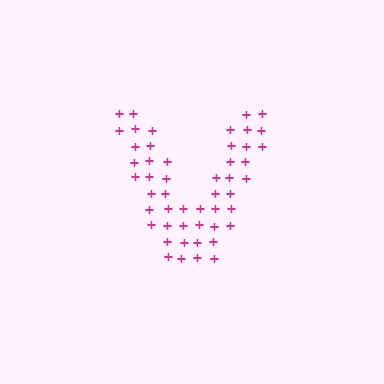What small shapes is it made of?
It is made of small plus signs.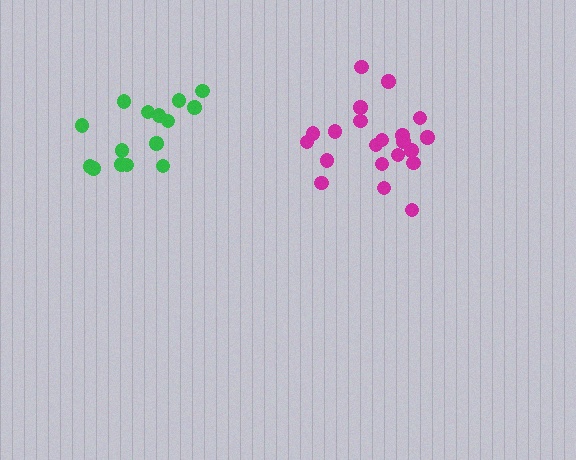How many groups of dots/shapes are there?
There are 2 groups.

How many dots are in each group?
Group 1: 15 dots, Group 2: 21 dots (36 total).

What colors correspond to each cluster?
The clusters are colored: green, magenta.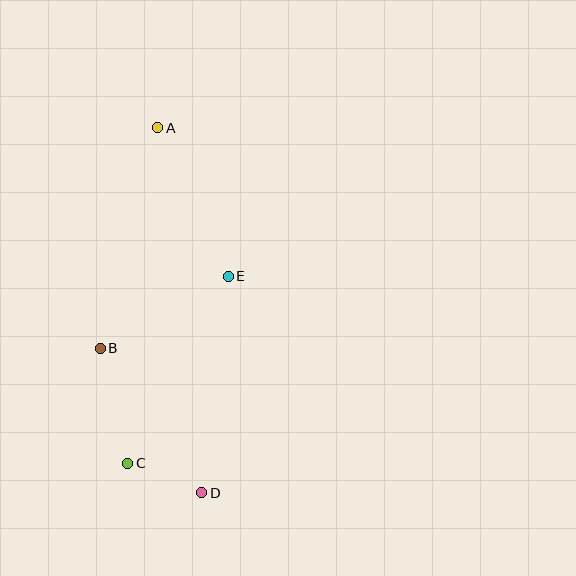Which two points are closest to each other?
Points C and D are closest to each other.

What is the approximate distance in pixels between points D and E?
The distance between D and E is approximately 218 pixels.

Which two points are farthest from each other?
Points A and D are farthest from each other.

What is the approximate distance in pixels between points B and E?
The distance between B and E is approximately 147 pixels.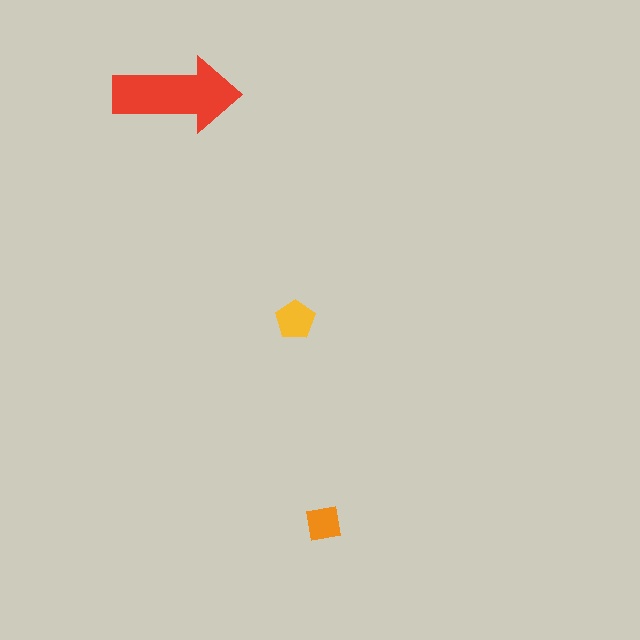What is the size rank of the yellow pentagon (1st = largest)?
2nd.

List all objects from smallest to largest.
The orange square, the yellow pentagon, the red arrow.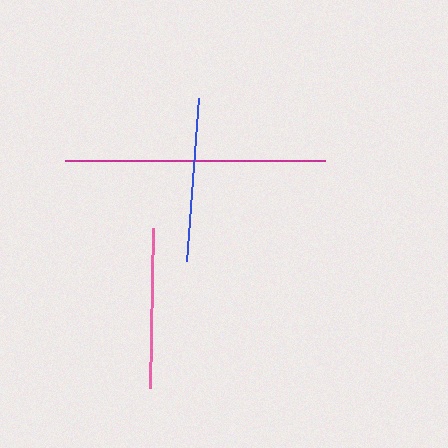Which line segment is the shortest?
The pink line is the shortest at approximately 161 pixels.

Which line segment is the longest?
The magenta line is the longest at approximately 260 pixels.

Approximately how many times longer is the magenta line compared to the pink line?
The magenta line is approximately 1.6 times the length of the pink line.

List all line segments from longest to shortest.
From longest to shortest: magenta, blue, pink.